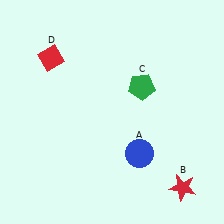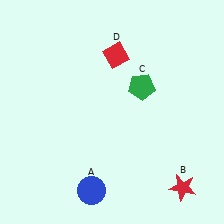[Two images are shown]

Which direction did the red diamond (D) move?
The red diamond (D) moved right.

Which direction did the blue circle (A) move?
The blue circle (A) moved left.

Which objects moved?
The objects that moved are: the blue circle (A), the red diamond (D).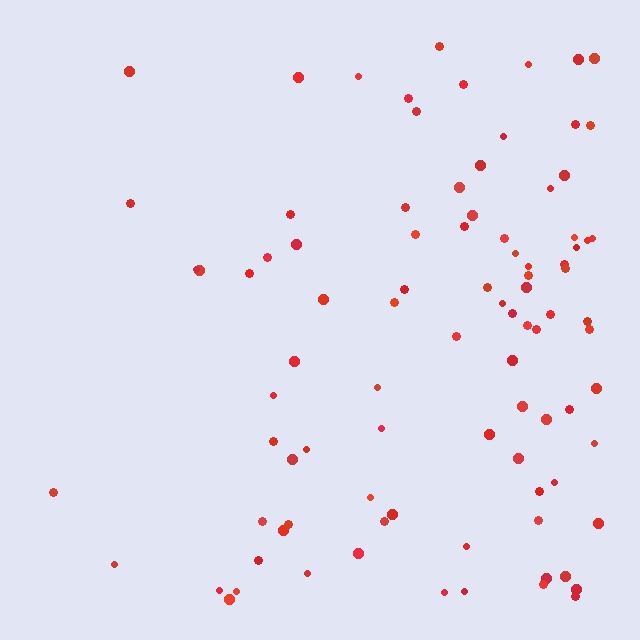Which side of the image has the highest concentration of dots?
The right.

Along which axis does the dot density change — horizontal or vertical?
Horizontal.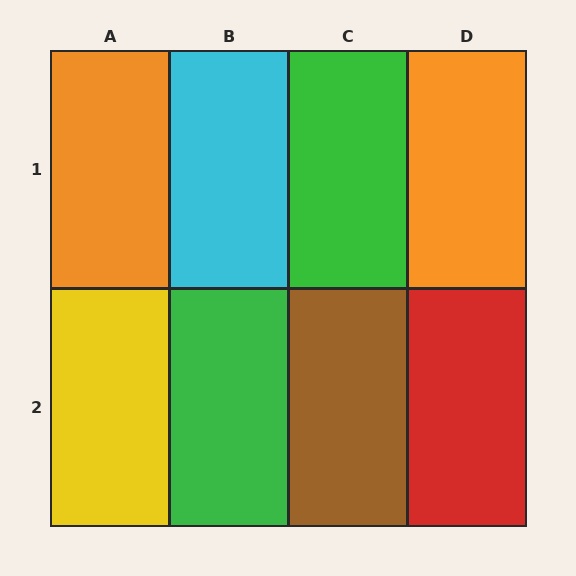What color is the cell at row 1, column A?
Orange.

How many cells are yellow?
1 cell is yellow.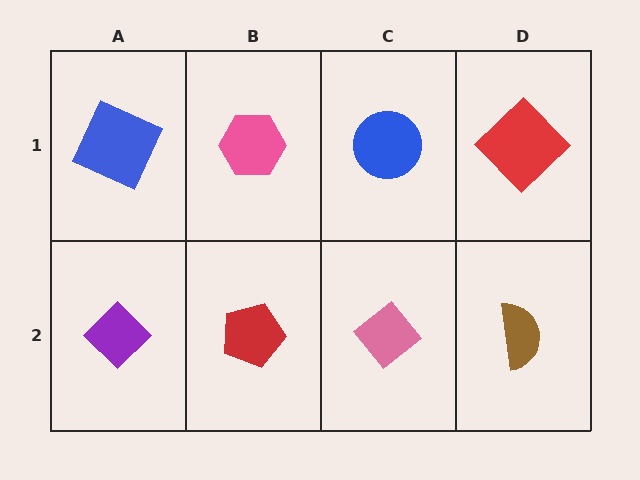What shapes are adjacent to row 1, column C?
A pink diamond (row 2, column C), a pink hexagon (row 1, column B), a red diamond (row 1, column D).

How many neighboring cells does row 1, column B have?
3.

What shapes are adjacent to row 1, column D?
A brown semicircle (row 2, column D), a blue circle (row 1, column C).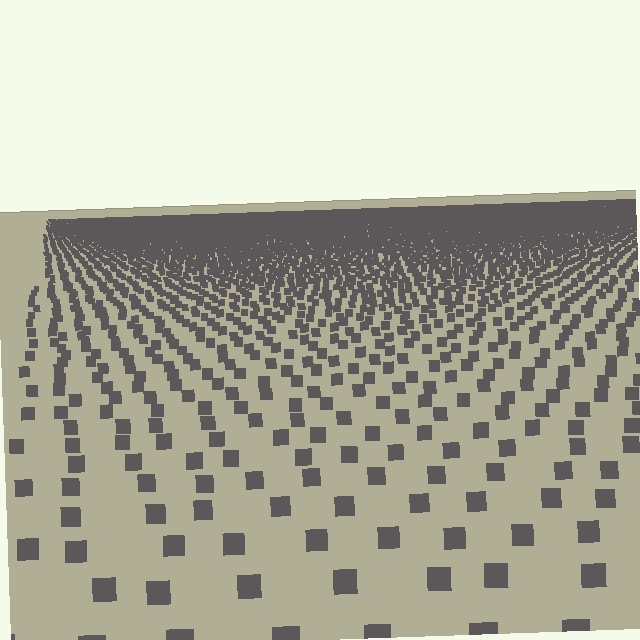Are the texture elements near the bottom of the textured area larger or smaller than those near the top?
Larger. Near the bottom, elements are closer to the viewer and appear at a bigger on-screen size.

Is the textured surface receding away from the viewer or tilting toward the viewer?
The surface is receding away from the viewer. Texture elements get smaller and denser toward the top.